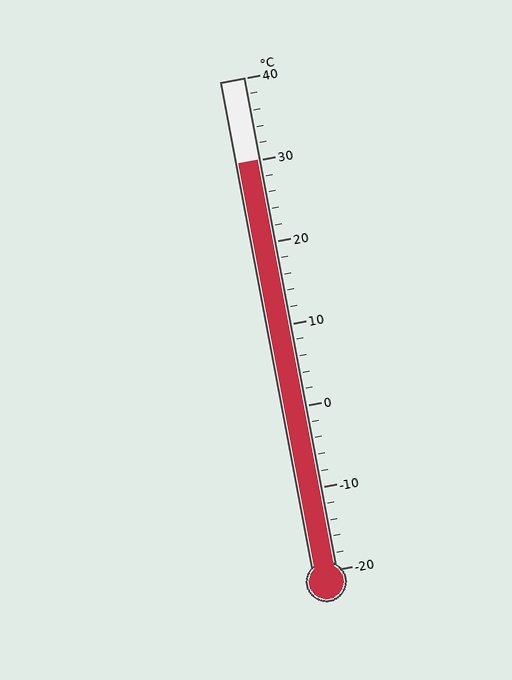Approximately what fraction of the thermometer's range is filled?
The thermometer is filled to approximately 85% of its range.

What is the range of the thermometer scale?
The thermometer scale ranges from -20°C to 40°C.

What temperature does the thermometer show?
The thermometer shows approximately 30°C.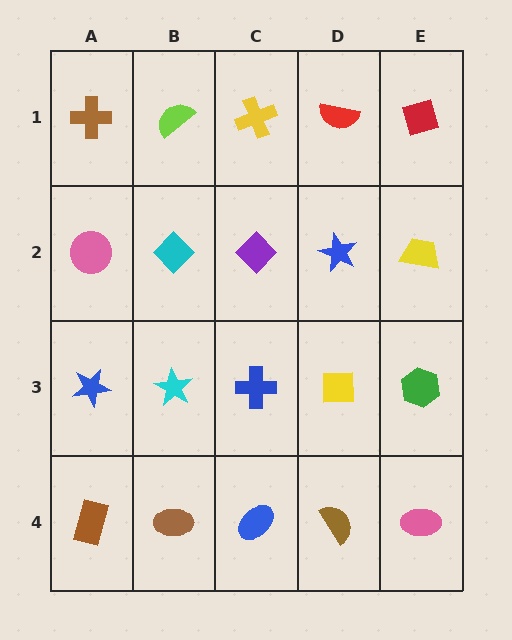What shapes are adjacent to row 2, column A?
A brown cross (row 1, column A), a blue star (row 3, column A), a cyan diamond (row 2, column B).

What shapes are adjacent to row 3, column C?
A purple diamond (row 2, column C), a blue ellipse (row 4, column C), a cyan star (row 3, column B), a yellow square (row 3, column D).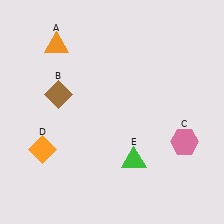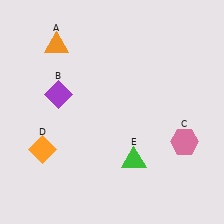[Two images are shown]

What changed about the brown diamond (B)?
In Image 1, B is brown. In Image 2, it changed to purple.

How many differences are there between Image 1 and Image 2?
There is 1 difference between the two images.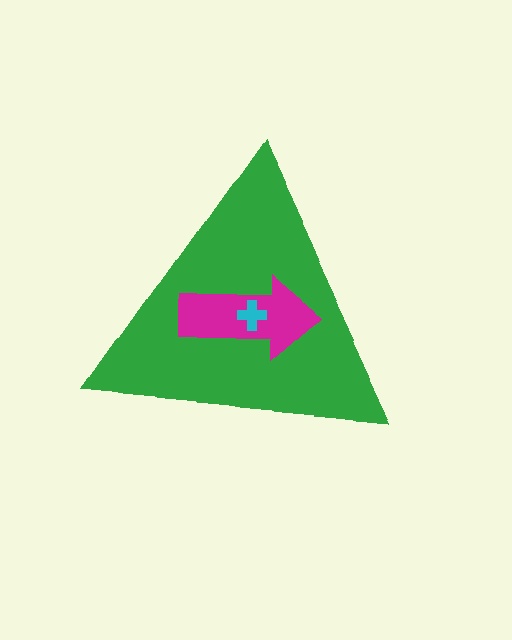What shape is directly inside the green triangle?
The magenta arrow.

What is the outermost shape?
The green triangle.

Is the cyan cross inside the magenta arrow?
Yes.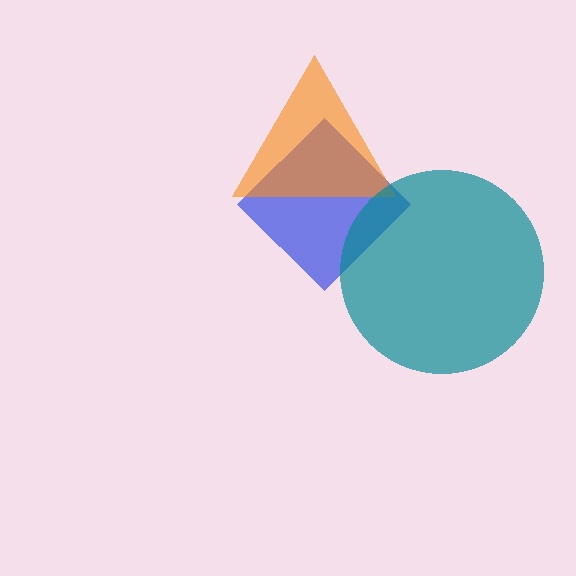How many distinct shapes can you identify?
There are 3 distinct shapes: a blue diamond, an orange triangle, a teal circle.